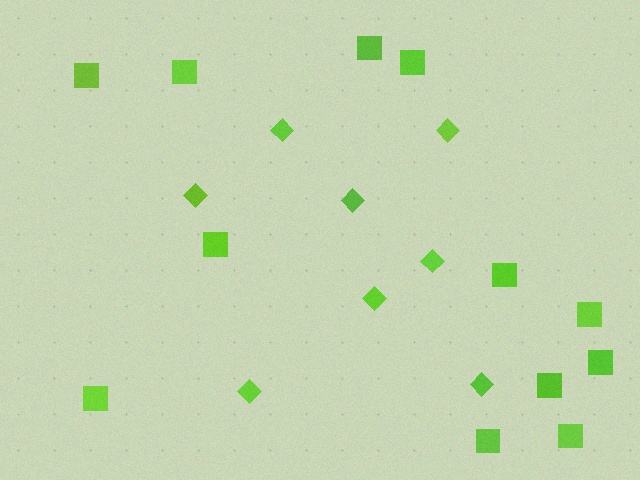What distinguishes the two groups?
There are 2 groups: one group of diamonds (8) and one group of squares (12).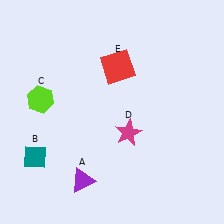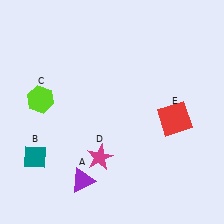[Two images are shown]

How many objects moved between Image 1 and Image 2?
2 objects moved between the two images.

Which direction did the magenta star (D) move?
The magenta star (D) moved left.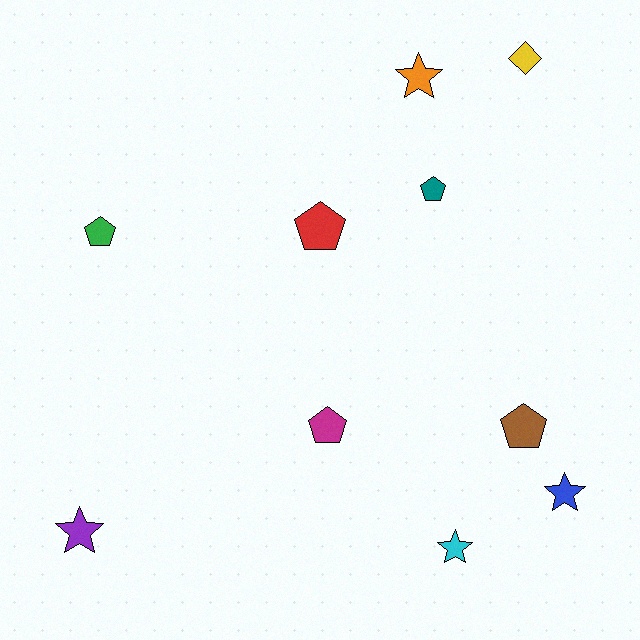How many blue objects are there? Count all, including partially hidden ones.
There is 1 blue object.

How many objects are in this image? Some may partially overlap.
There are 10 objects.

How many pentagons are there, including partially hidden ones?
There are 5 pentagons.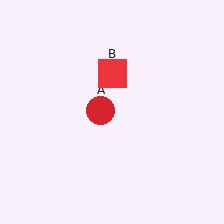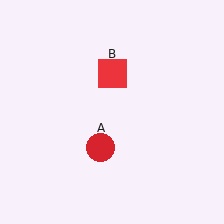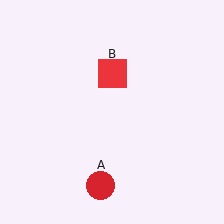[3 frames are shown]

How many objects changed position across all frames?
1 object changed position: red circle (object A).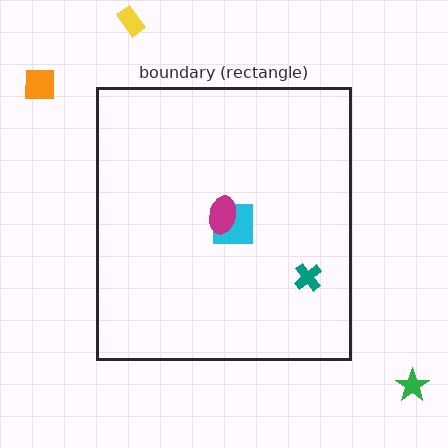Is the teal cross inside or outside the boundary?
Inside.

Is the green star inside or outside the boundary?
Outside.